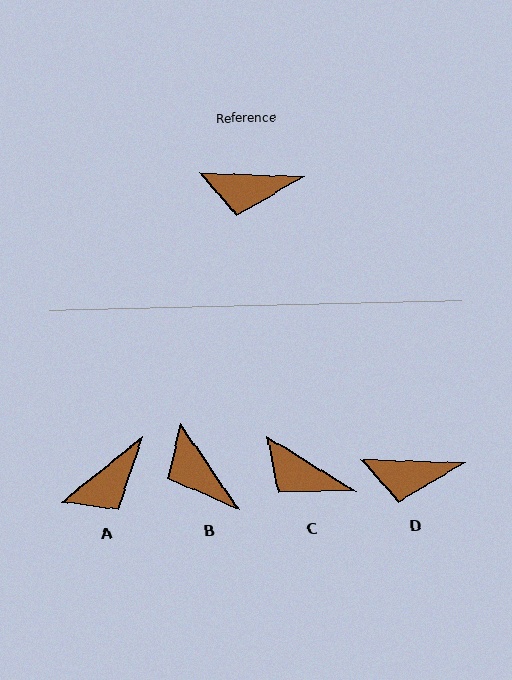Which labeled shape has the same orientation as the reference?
D.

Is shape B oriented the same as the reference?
No, it is off by about 54 degrees.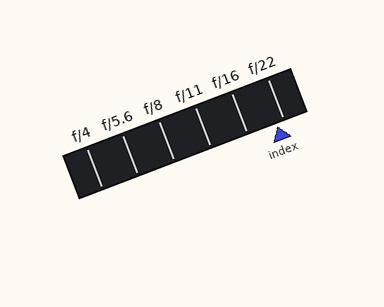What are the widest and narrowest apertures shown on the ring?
The widest aperture shown is f/4 and the narrowest is f/22.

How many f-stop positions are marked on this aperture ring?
There are 6 f-stop positions marked.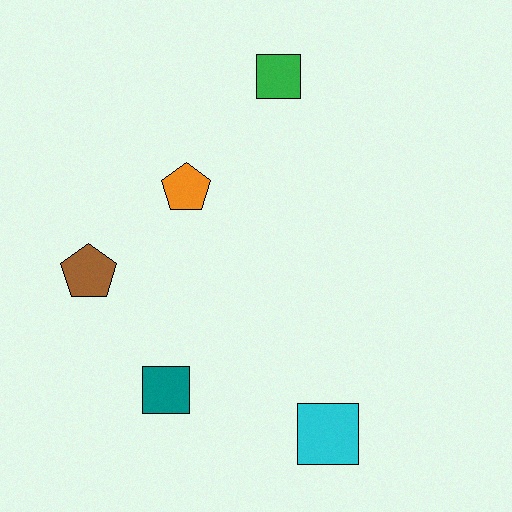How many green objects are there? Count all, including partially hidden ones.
There is 1 green object.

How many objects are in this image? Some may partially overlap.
There are 5 objects.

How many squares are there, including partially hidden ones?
There are 3 squares.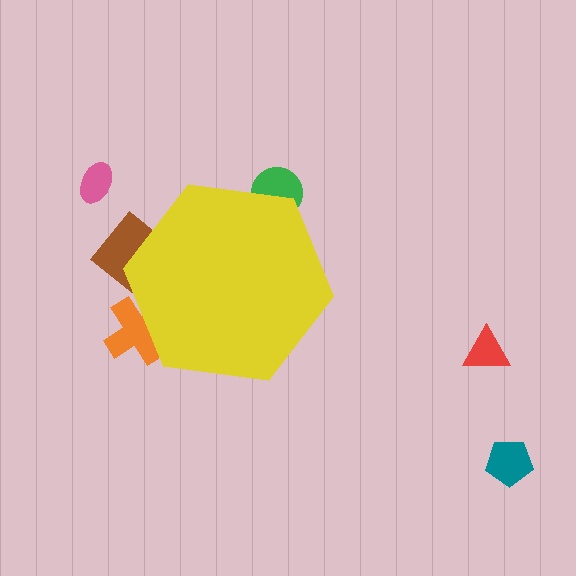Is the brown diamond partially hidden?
Yes, the brown diamond is partially hidden behind the yellow hexagon.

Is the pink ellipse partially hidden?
No, the pink ellipse is fully visible.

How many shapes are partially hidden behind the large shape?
3 shapes are partially hidden.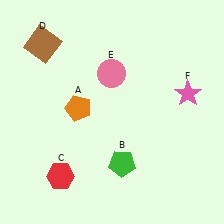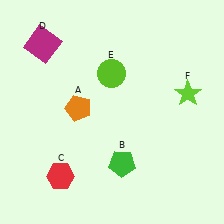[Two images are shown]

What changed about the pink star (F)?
In Image 1, F is pink. In Image 2, it changed to lime.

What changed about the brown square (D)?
In Image 1, D is brown. In Image 2, it changed to magenta.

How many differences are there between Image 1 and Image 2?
There are 3 differences between the two images.